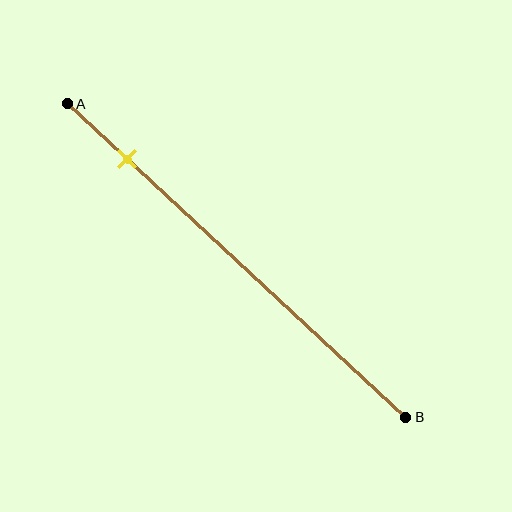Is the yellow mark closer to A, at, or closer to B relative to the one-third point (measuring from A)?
The yellow mark is closer to point A than the one-third point of segment AB.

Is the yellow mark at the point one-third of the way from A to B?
No, the mark is at about 20% from A, not at the 33% one-third point.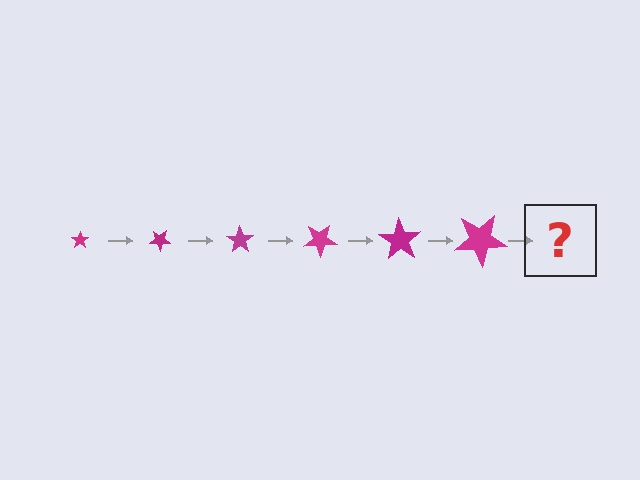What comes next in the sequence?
The next element should be a star, larger than the previous one and rotated 210 degrees from the start.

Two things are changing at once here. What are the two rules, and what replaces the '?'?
The two rules are that the star grows larger each step and it rotates 35 degrees each step. The '?' should be a star, larger than the previous one and rotated 210 degrees from the start.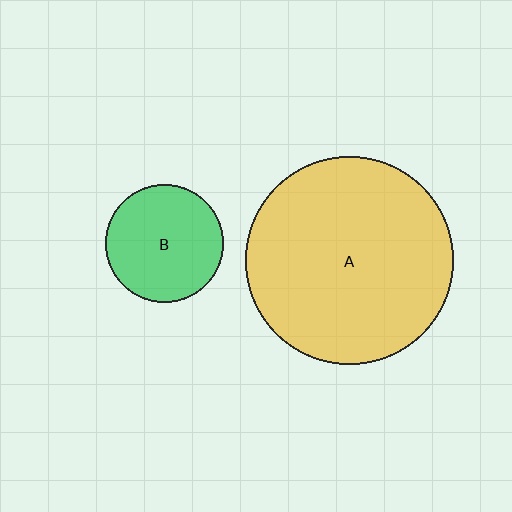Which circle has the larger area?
Circle A (yellow).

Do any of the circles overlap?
No, none of the circles overlap.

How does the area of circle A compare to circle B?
Approximately 3.1 times.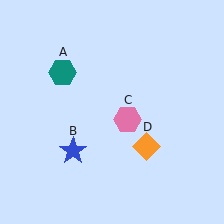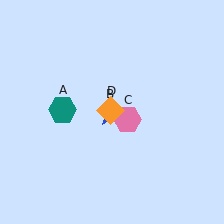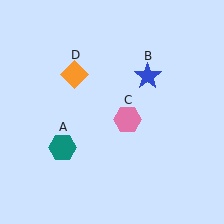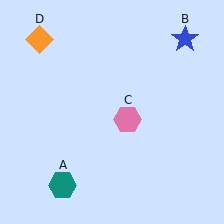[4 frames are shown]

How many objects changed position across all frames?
3 objects changed position: teal hexagon (object A), blue star (object B), orange diamond (object D).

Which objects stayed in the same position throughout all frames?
Pink hexagon (object C) remained stationary.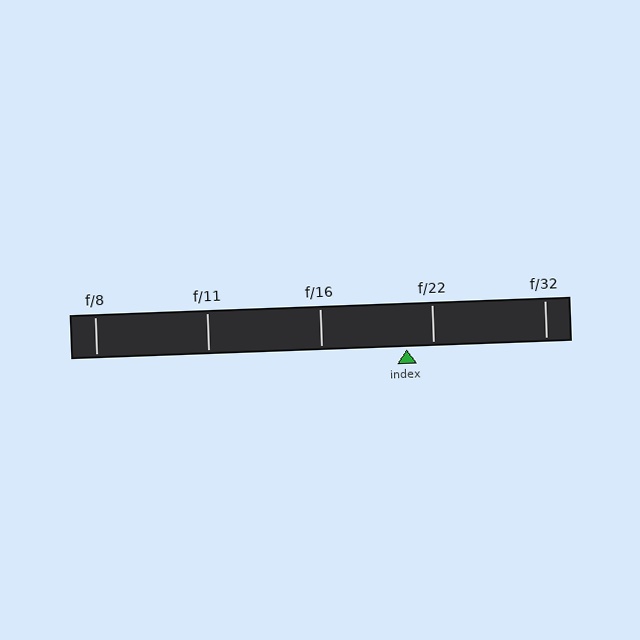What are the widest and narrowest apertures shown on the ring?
The widest aperture shown is f/8 and the narrowest is f/32.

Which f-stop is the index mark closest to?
The index mark is closest to f/22.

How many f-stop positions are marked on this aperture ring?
There are 5 f-stop positions marked.